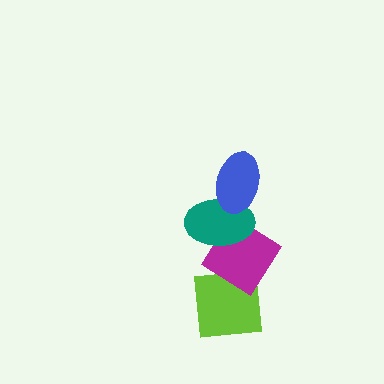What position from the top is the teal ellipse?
The teal ellipse is 2nd from the top.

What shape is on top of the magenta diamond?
The teal ellipse is on top of the magenta diamond.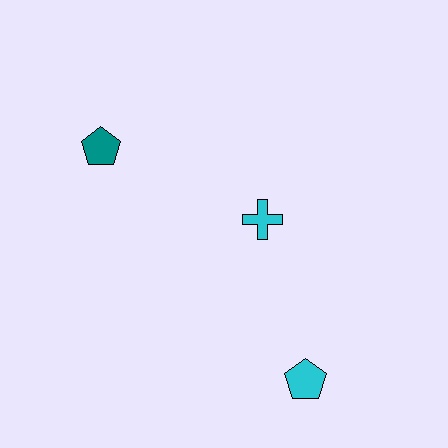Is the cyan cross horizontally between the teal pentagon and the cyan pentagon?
Yes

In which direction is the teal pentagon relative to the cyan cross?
The teal pentagon is to the left of the cyan cross.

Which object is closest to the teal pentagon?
The cyan cross is closest to the teal pentagon.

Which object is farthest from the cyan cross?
The teal pentagon is farthest from the cyan cross.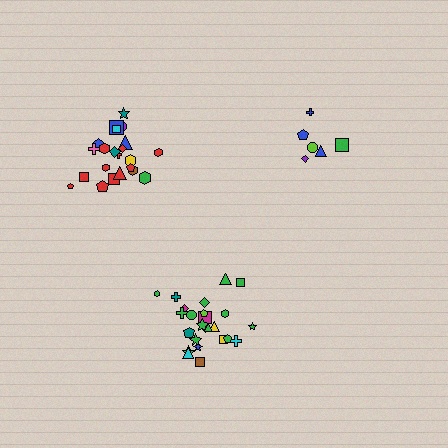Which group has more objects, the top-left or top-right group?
The top-left group.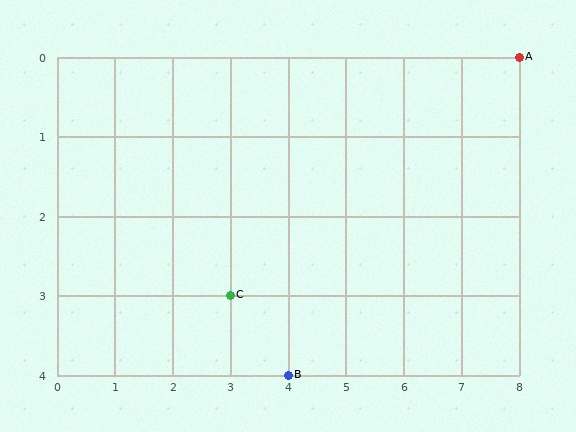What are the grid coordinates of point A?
Point A is at grid coordinates (8, 0).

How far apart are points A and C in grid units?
Points A and C are 5 columns and 3 rows apart (about 5.8 grid units diagonally).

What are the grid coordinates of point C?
Point C is at grid coordinates (3, 3).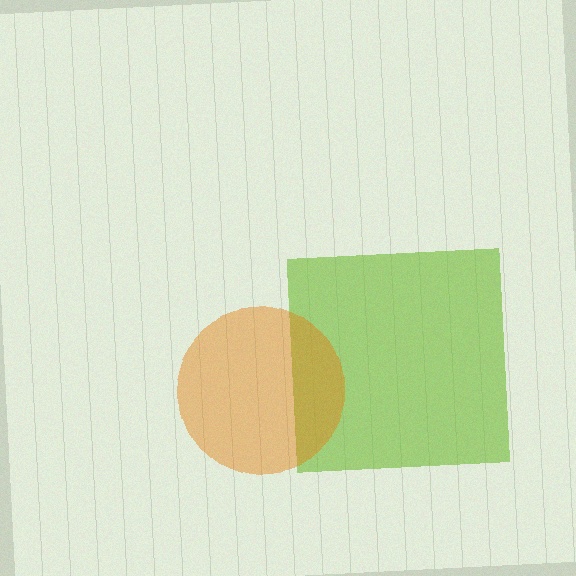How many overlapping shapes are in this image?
There are 2 overlapping shapes in the image.